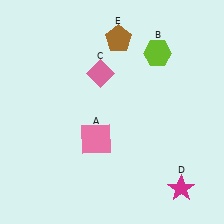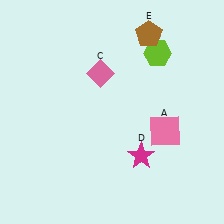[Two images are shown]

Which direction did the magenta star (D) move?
The magenta star (D) moved left.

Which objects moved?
The objects that moved are: the pink square (A), the magenta star (D), the brown pentagon (E).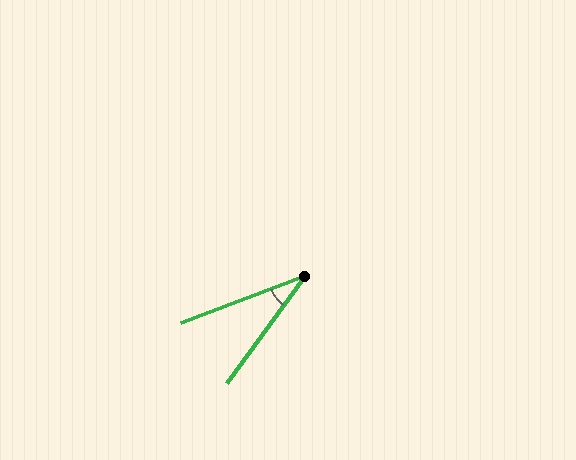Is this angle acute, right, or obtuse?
It is acute.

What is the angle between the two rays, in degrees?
Approximately 33 degrees.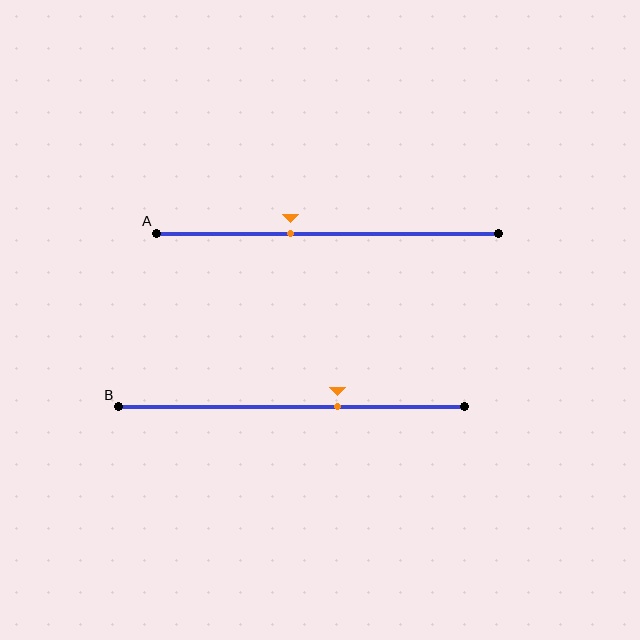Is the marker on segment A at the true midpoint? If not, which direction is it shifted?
No, the marker on segment A is shifted to the left by about 11% of the segment length.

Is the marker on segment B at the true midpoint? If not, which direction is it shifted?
No, the marker on segment B is shifted to the right by about 13% of the segment length.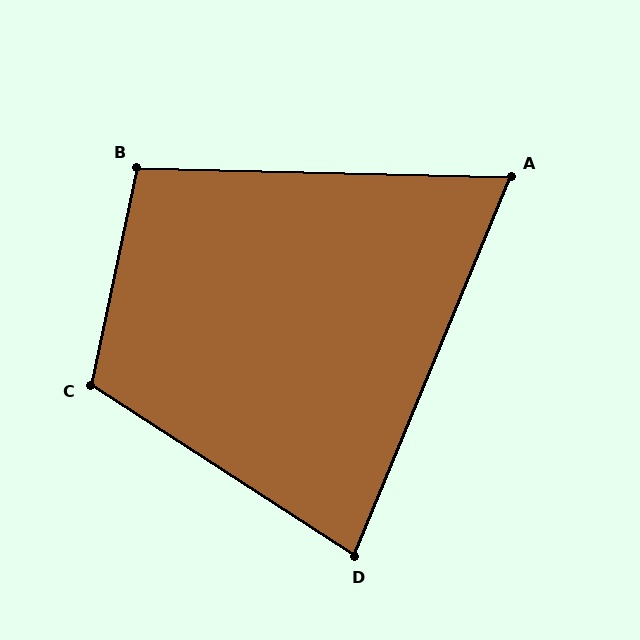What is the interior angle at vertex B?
Approximately 100 degrees (obtuse).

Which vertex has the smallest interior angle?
A, at approximately 69 degrees.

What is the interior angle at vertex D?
Approximately 80 degrees (acute).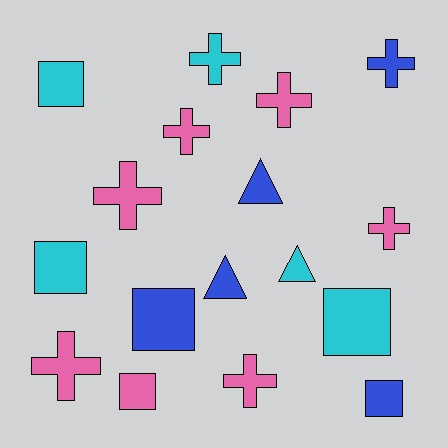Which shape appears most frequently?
Cross, with 8 objects.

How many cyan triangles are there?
There is 1 cyan triangle.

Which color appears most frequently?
Pink, with 7 objects.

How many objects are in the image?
There are 17 objects.